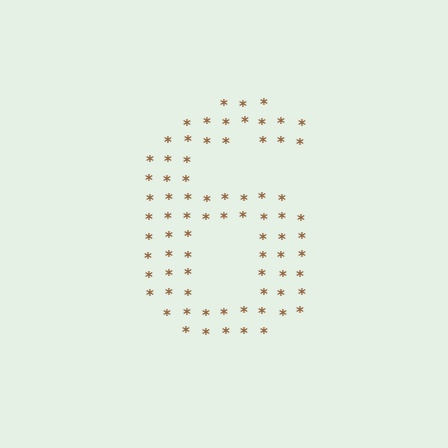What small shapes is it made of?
It is made of small asterisks.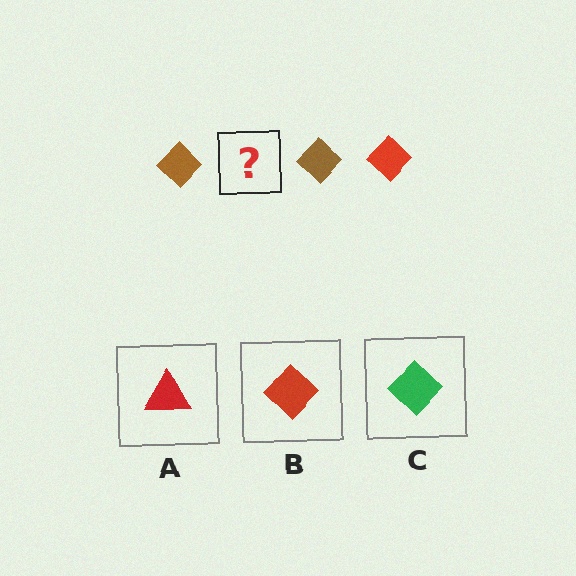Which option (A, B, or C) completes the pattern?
B.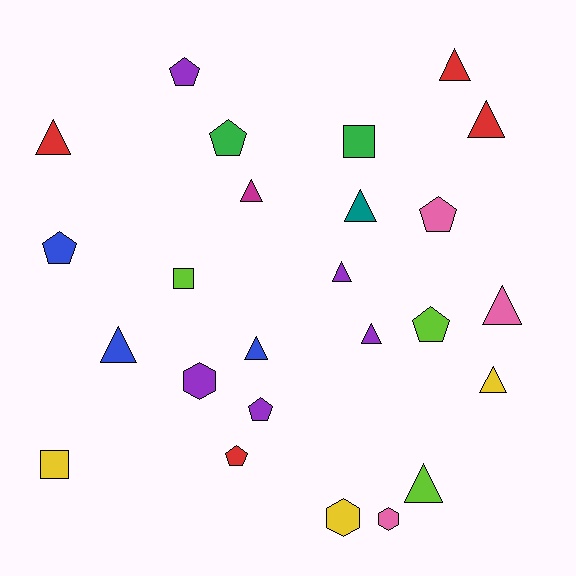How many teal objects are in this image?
There is 1 teal object.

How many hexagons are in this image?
There are 3 hexagons.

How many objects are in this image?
There are 25 objects.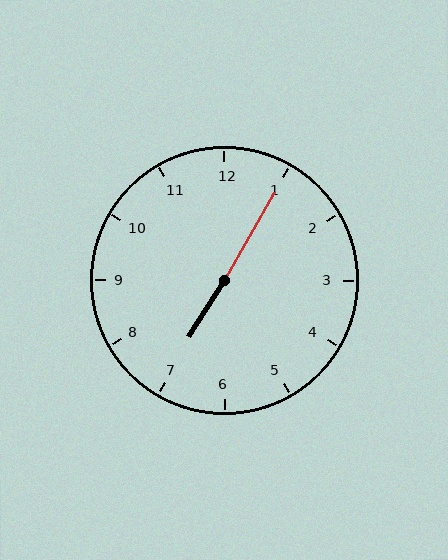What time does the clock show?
7:05.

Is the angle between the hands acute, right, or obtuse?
It is obtuse.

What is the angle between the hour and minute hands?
Approximately 178 degrees.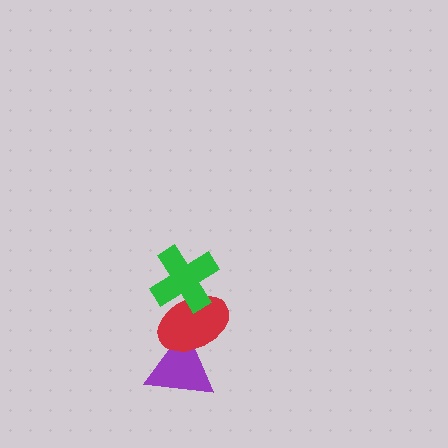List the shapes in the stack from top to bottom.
From top to bottom: the green cross, the red ellipse, the purple triangle.